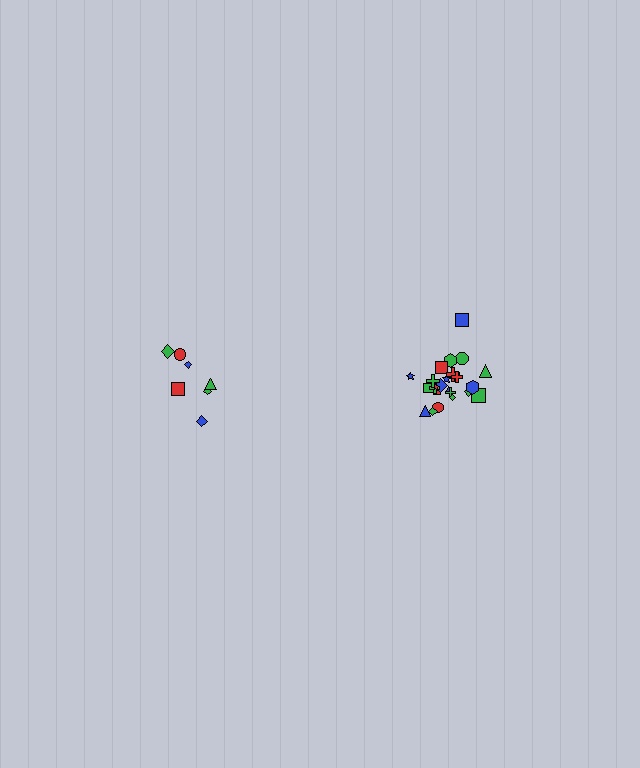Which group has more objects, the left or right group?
The right group.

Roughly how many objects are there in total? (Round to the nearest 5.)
Roughly 30 objects in total.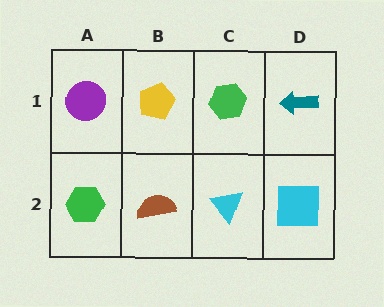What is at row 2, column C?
A cyan triangle.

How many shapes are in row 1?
4 shapes.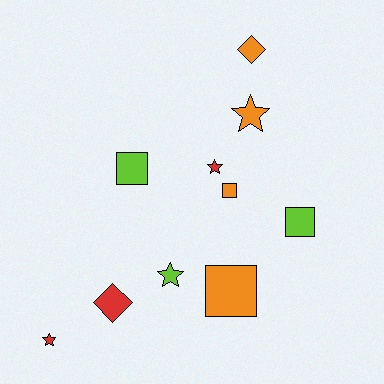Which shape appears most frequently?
Square, with 4 objects.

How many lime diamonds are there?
There are no lime diamonds.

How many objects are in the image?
There are 10 objects.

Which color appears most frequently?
Orange, with 4 objects.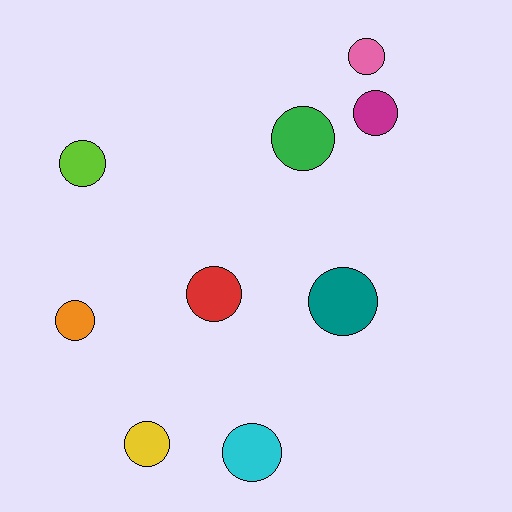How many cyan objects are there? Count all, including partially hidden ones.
There is 1 cyan object.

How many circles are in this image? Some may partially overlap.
There are 9 circles.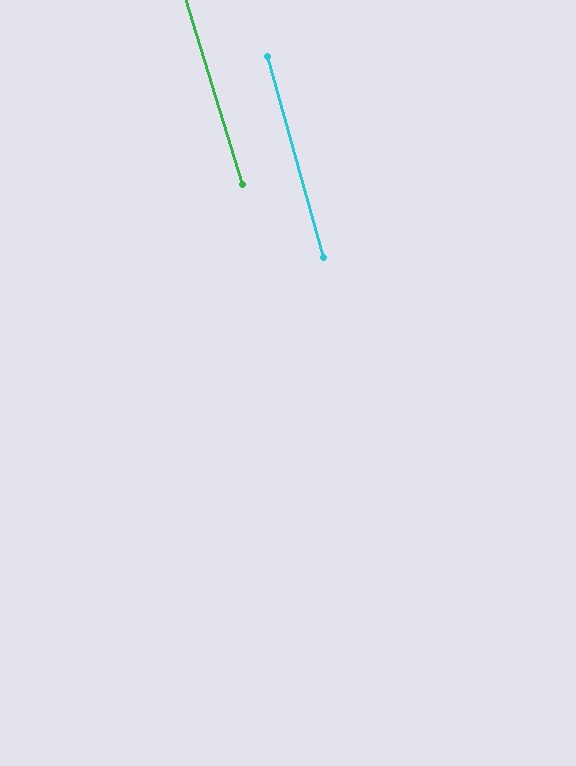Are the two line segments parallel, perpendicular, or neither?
Parallel — their directions differ by only 1.3°.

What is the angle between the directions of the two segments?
Approximately 1 degree.